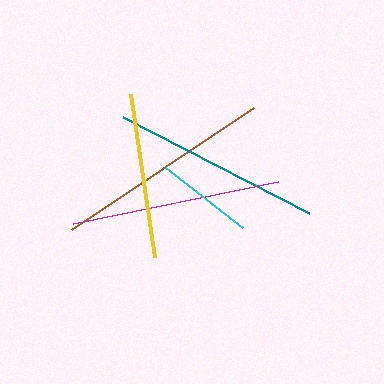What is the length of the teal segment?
The teal segment is approximately 210 pixels long.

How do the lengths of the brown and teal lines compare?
The brown and teal lines are approximately the same length.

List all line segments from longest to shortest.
From longest to shortest: brown, teal, magenta, yellow, cyan.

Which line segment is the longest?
The brown line is the longest at approximately 218 pixels.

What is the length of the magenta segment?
The magenta segment is approximately 209 pixels long.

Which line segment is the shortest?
The cyan line is the shortest at approximately 97 pixels.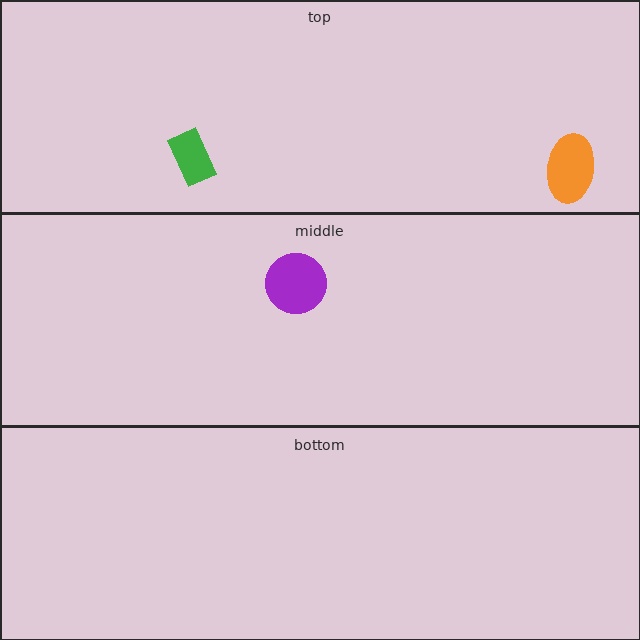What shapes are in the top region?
The orange ellipse, the green rectangle.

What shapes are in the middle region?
The purple circle.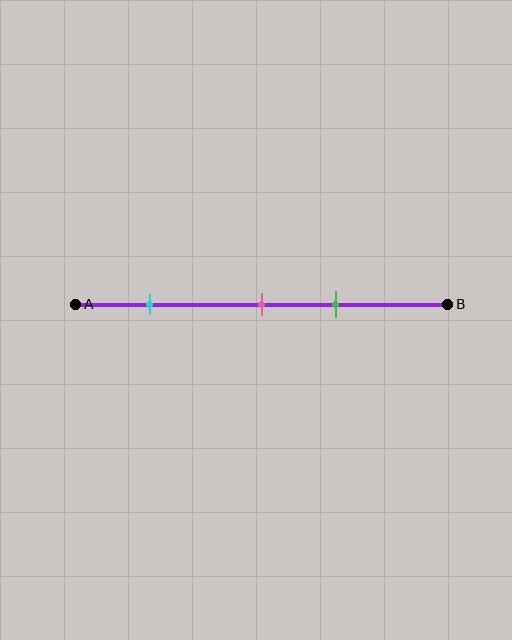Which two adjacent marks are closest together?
The pink and green marks are the closest adjacent pair.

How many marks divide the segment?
There are 3 marks dividing the segment.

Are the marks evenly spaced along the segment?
No, the marks are not evenly spaced.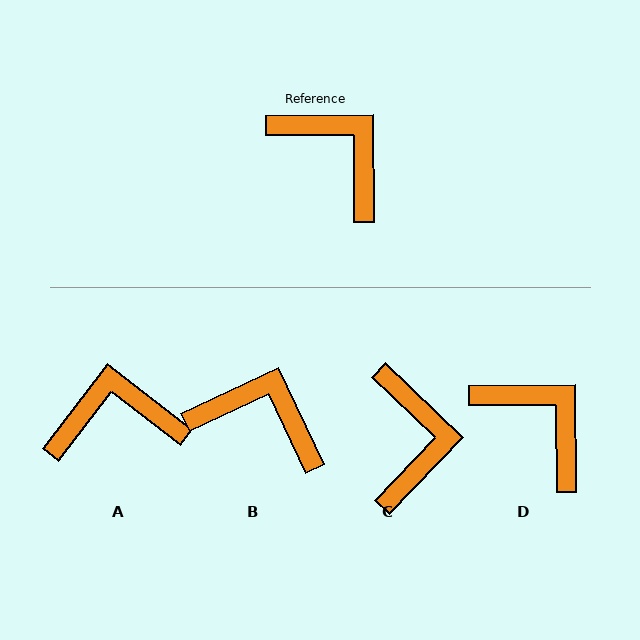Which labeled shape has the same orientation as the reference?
D.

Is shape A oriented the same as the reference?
No, it is off by about 52 degrees.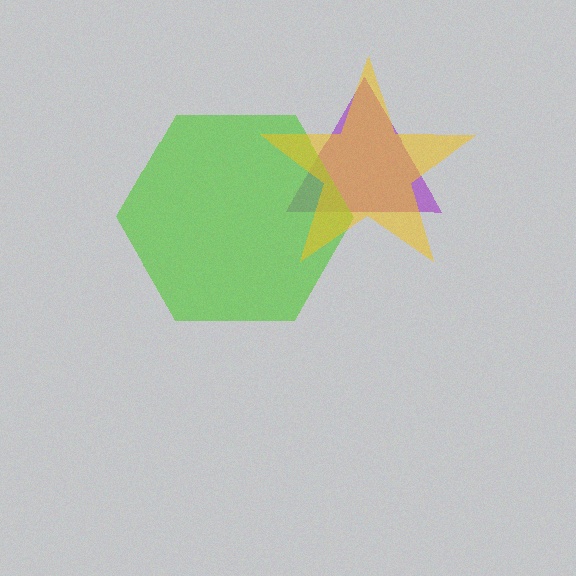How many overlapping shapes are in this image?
There are 3 overlapping shapes in the image.